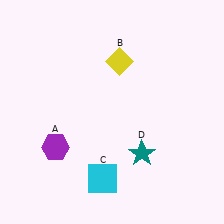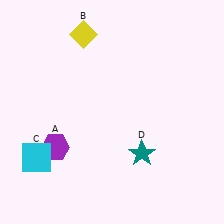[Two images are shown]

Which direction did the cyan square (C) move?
The cyan square (C) moved left.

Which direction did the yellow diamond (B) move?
The yellow diamond (B) moved left.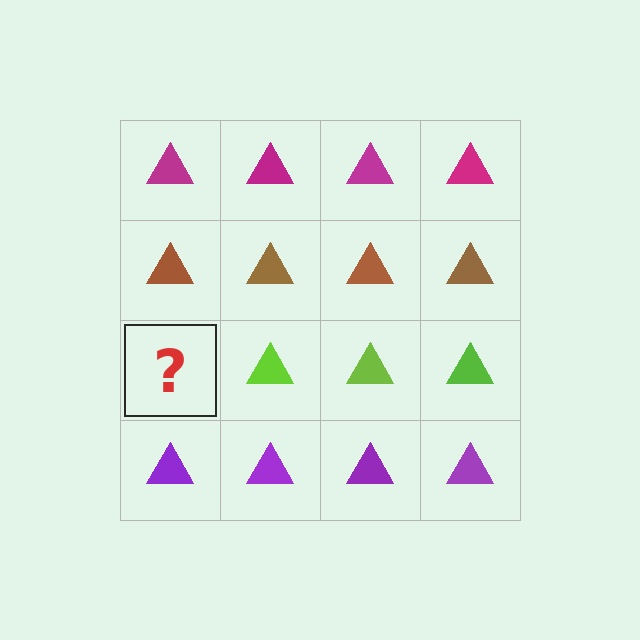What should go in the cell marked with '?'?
The missing cell should contain a lime triangle.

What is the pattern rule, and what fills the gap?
The rule is that each row has a consistent color. The gap should be filled with a lime triangle.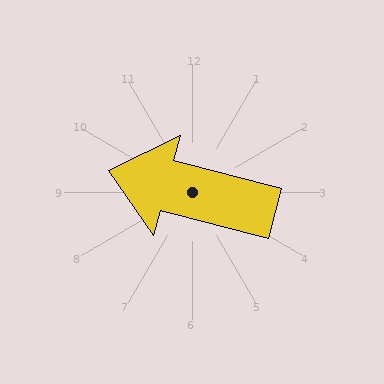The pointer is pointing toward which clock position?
Roughly 9 o'clock.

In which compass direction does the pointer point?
West.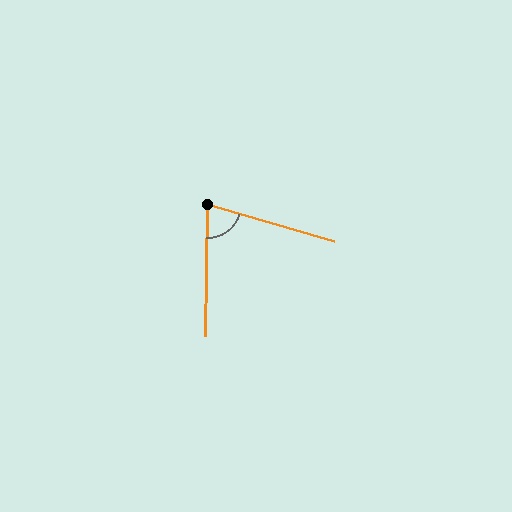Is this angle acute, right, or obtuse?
It is acute.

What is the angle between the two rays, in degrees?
Approximately 75 degrees.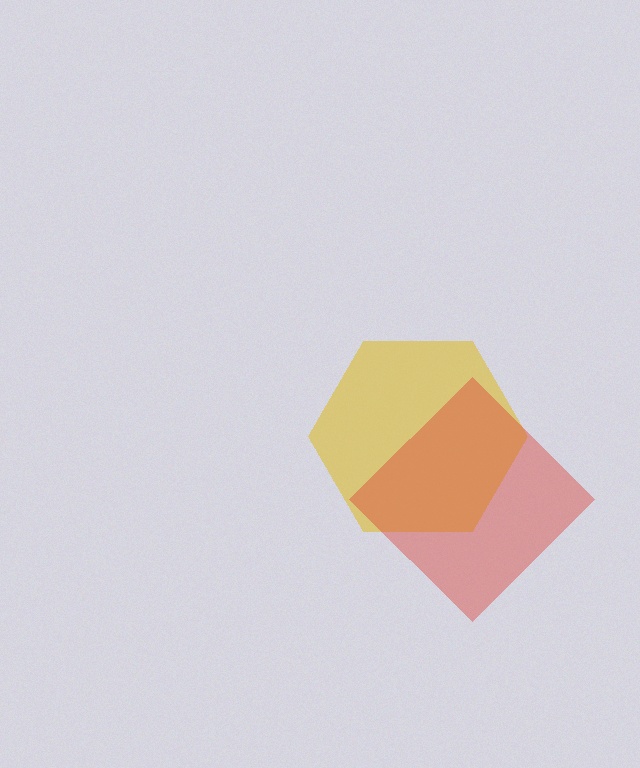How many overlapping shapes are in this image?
There are 2 overlapping shapes in the image.